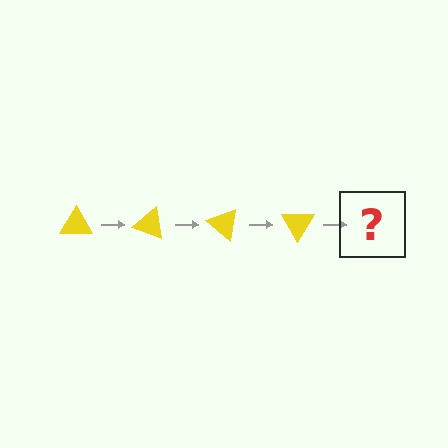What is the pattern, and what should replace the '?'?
The pattern is that the triangle rotates 20 degrees each step. The '?' should be a yellow triangle rotated 80 degrees.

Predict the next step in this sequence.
The next step is a yellow triangle rotated 80 degrees.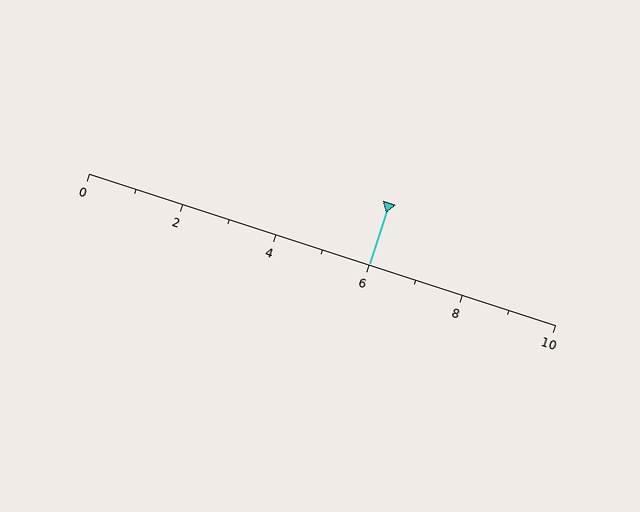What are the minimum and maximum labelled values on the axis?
The axis runs from 0 to 10.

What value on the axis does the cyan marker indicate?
The marker indicates approximately 6.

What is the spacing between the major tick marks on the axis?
The major ticks are spaced 2 apart.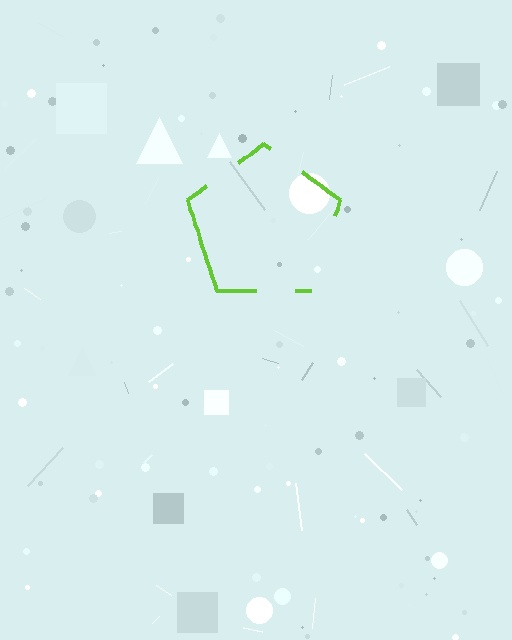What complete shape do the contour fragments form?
The contour fragments form a pentagon.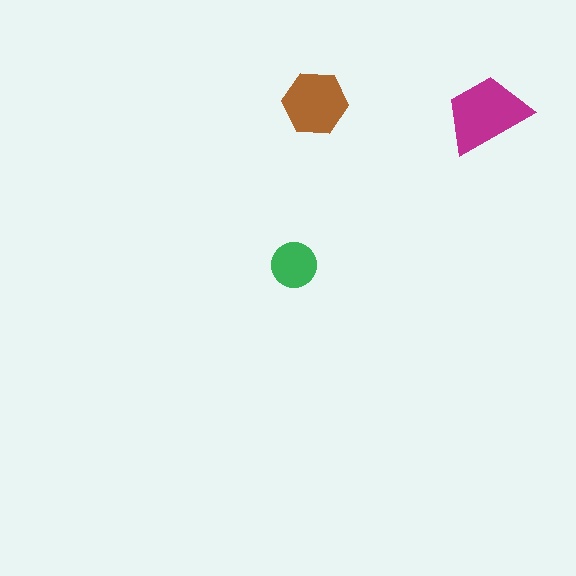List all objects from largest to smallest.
The magenta trapezoid, the brown hexagon, the green circle.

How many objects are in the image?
There are 3 objects in the image.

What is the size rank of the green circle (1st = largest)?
3rd.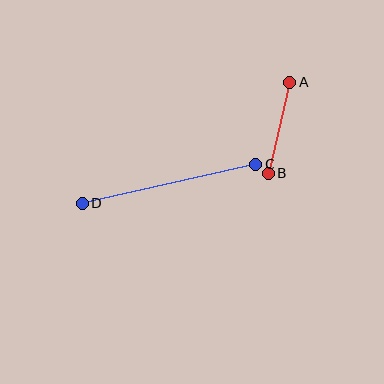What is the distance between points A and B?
The distance is approximately 94 pixels.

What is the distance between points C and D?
The distance is approximately 178 pixels.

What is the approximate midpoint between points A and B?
The midpoint is at approximately (279, 128) pixels.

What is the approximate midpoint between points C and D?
The midpoint is at approximately (169, 184) pixels.